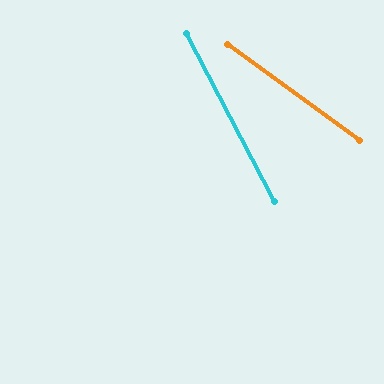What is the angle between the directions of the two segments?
Approximately 26 degrees.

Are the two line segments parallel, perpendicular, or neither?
Neither parallel nor perpendicular — they differ by about 26°.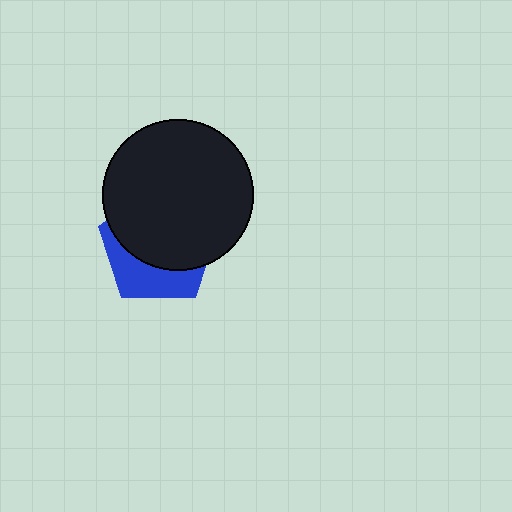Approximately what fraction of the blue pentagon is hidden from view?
Roughly 66% of the blue pentagon is hidden behind the black circle.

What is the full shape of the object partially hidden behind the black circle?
The partially hidden object is a blue pentagon.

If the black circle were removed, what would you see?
You would see the complete blue pentagon.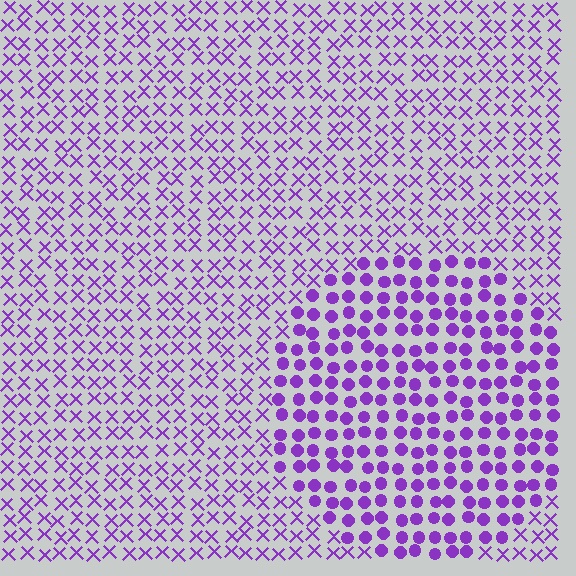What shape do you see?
I see a circle.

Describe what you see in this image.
The image is filled with small purple elements arranged in a uniform grid. A circle-shaped region contains circles, while the surrounding area contains X marks. The boundary is defined purely by the change in element shape.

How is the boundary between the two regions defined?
The boundary is defined by a change in element shape: circles inside vs. X marks outside. All elements share the same color and spacing.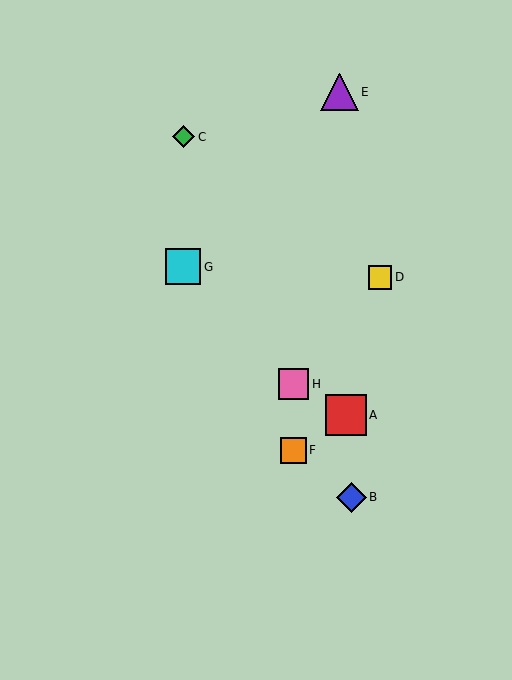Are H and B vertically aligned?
No, H is at x≈294 and B is at x≈351.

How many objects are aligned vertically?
2 objects (F, H) are aligned vertically.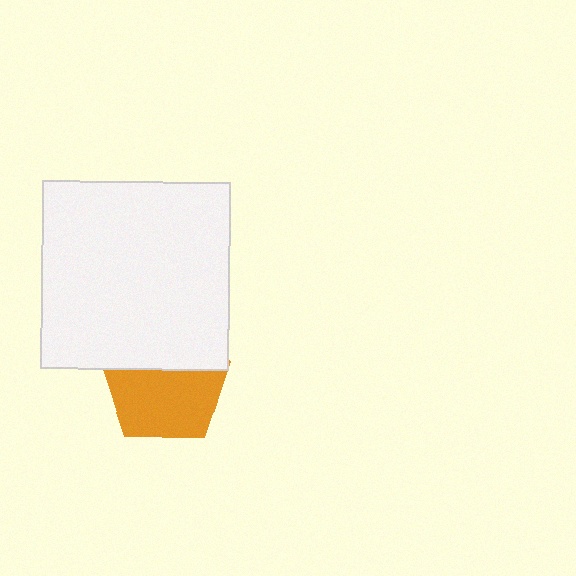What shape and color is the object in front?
The object in front is a white square.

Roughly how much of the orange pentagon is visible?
About half of it is visible (roughly 62%).